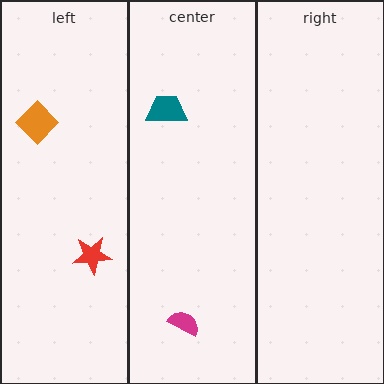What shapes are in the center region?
The magenta semicircle, the teal trapezoid.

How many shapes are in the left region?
2.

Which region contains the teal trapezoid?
The center region.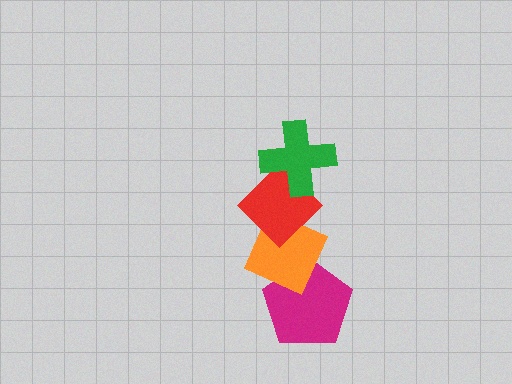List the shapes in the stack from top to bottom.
From top to bottom: the green cross, the red diamond, the orange diamond, the magenta pentagon.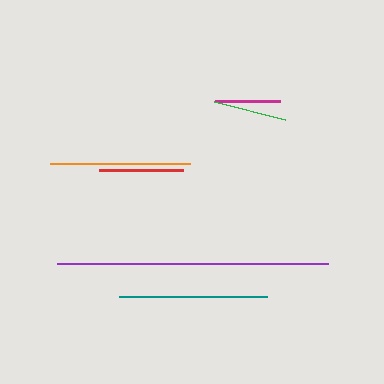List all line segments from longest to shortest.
From longest to shortest: purple, teal, orange, red, green, magenta.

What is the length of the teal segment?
The teal segment is approximately 148 pixels long.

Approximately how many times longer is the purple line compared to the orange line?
The purple line is approximately 1.9 times the length of the orange line.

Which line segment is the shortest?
The magenta line is the shortest at approximately 65 pixels.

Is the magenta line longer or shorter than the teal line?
The teal line is longer than the magenta line.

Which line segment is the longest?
The purple line is the longest at approximately 271 pixels.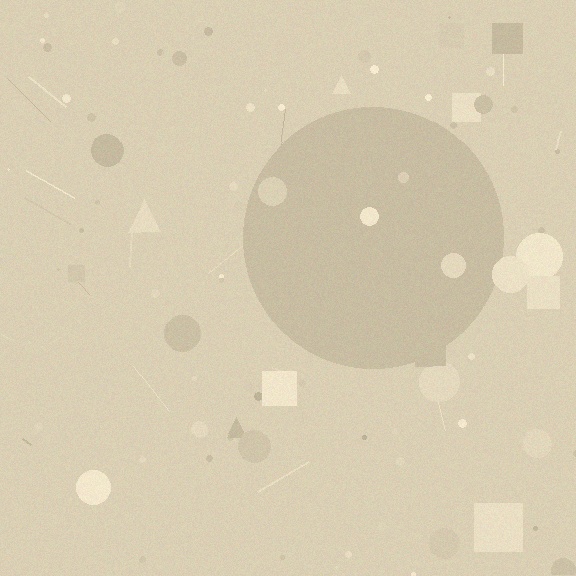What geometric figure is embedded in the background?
A circle is embedded in the background.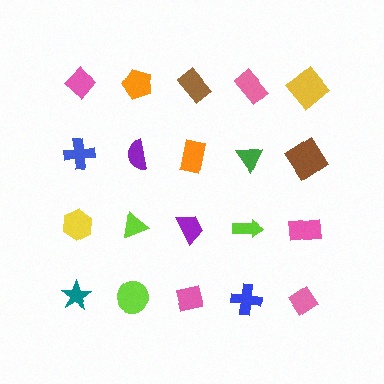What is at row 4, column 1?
A teal star.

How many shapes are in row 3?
5 shapes.